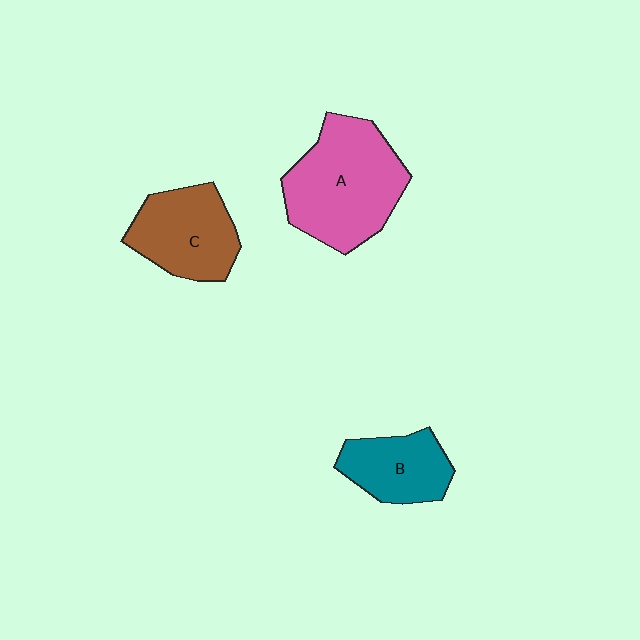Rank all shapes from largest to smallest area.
From largest to smallest: A (pink), C (brown), B (teal).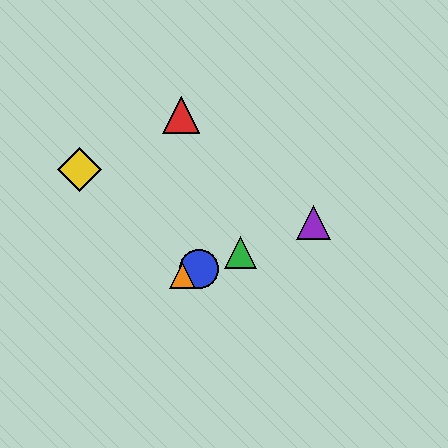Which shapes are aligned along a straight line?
The blue circle, the green triangle, the purple triangle, the orange triangle are aligned along a straight line.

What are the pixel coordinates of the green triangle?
The green triangle is at (240, 252).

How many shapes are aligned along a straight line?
4 shapes (the blue circle, the green triangle, the purple triangle, the orange triangle) are aligned along a straight line.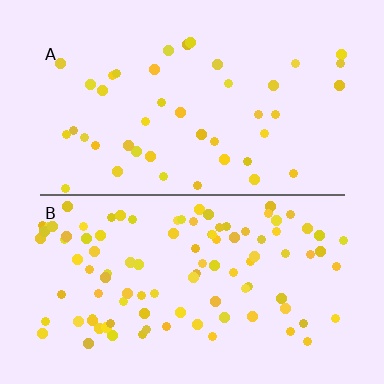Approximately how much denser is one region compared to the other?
Approximately 2.3× — region B over region A.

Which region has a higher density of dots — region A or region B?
B (the bottom).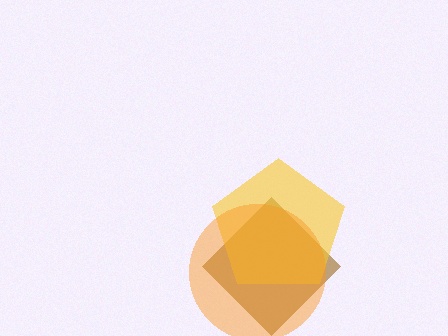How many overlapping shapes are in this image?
There are 3 overlapping shapes in the image.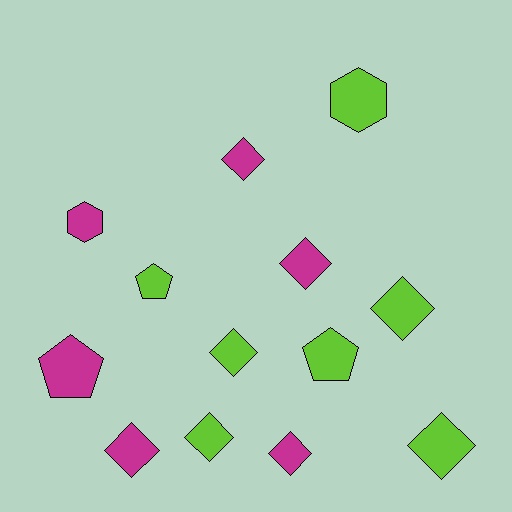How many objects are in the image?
There are 13 objects.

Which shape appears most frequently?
Diamond, with 8 objects.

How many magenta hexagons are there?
There is 1 magenta hexagon.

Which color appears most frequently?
Lime, with 7 objects.